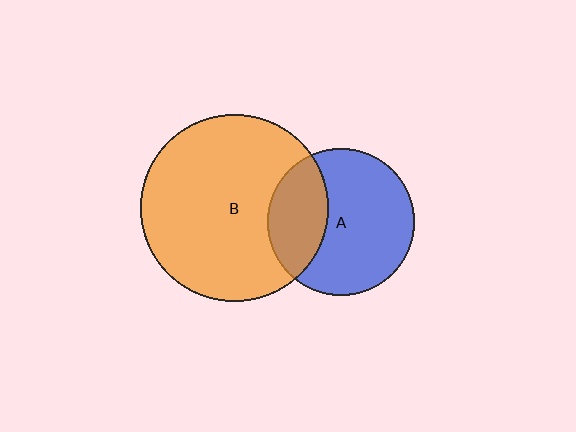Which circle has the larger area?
Circle B (orange).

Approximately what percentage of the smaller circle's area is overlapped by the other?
Approximately 30%.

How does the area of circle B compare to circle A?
Approximately 1.6 times.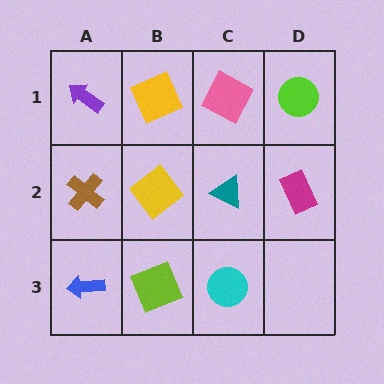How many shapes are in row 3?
3 shapes.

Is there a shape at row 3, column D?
No, that cell is empty.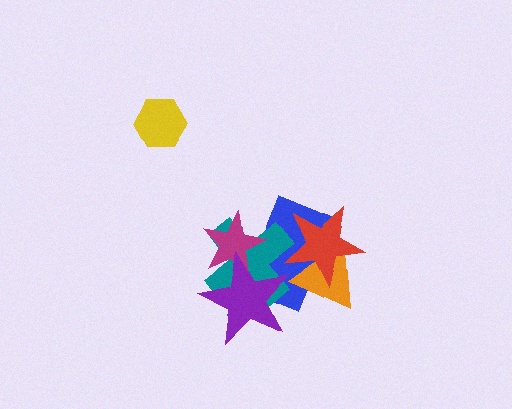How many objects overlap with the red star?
3 objects overlap with the red star.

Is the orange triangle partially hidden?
Yes, it is partially covered by another shape.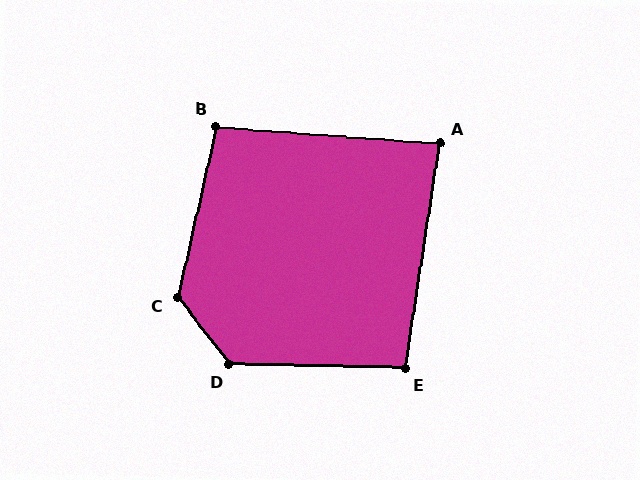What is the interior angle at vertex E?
Approximately 98 degrees (obtuse).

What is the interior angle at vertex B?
Approximately 98 degrees (obtuse).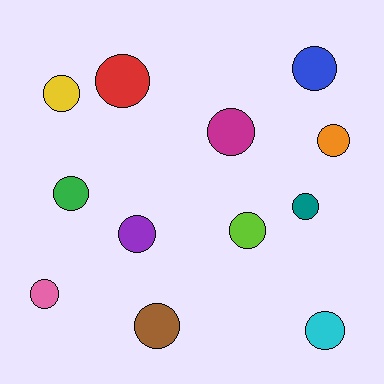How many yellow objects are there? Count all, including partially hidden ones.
There is 1 yellow object.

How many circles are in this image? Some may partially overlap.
There are 12 circles.